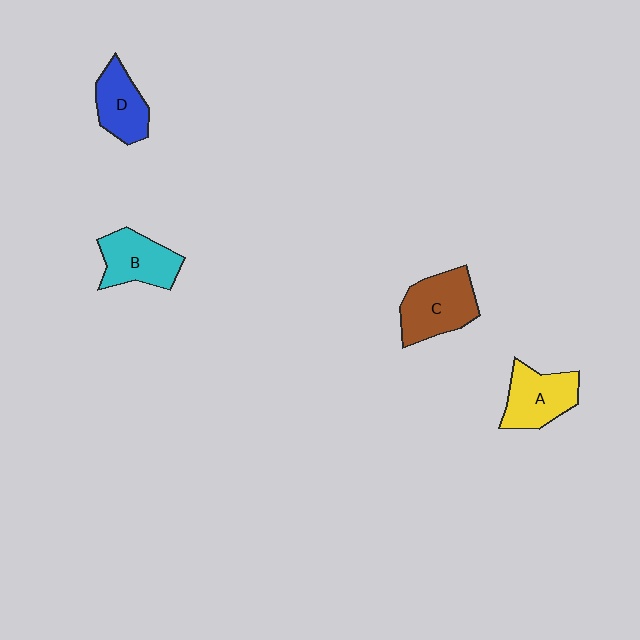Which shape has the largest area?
Shape C (brown).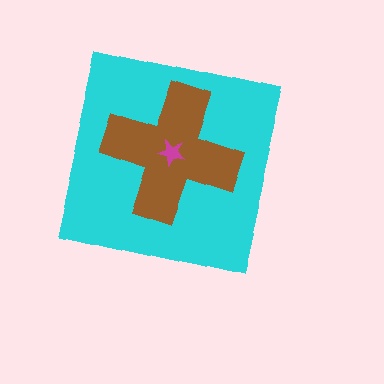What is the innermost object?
The magenta star.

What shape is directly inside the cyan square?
The brown cross.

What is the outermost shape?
The cyan square.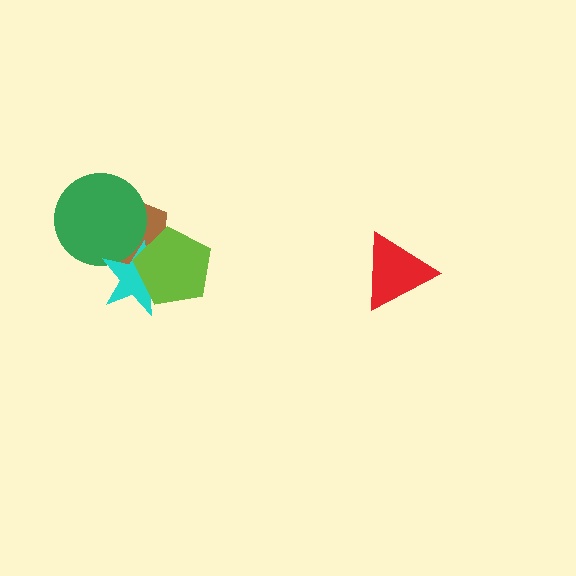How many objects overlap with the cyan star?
3 objects overlap with the cyan star.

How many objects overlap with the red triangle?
0 objects overlap with the red triangle.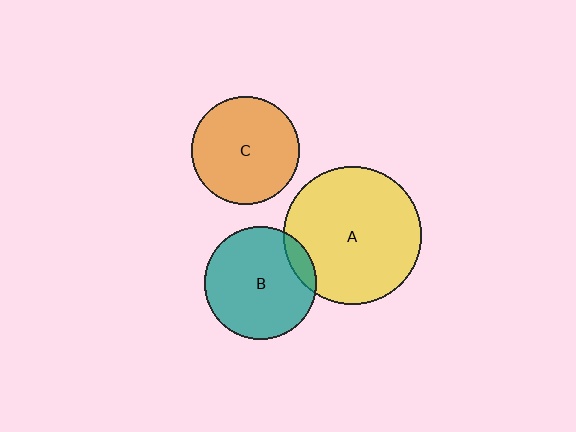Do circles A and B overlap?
Yes.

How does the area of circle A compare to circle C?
Approximately 1.6 times.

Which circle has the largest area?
Circle A (yellow).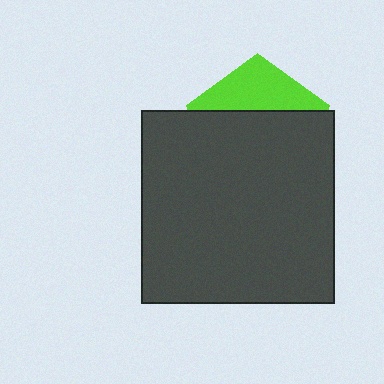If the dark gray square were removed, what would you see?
You would see the complete lime pentagon.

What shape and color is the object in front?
The object in front is a dark gray square.